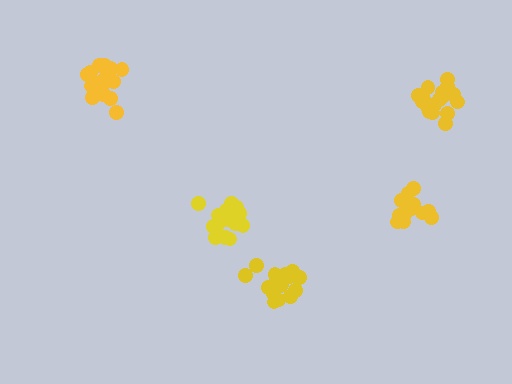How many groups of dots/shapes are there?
There are 5 groups.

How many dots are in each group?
Group 1: 17 dots, Group 2: 19 dots, Group 3: 13 dots, Group 4: 19 dots, Group 5: 17 dots (85 total).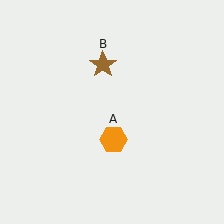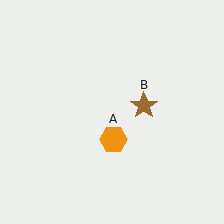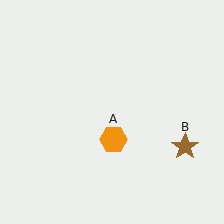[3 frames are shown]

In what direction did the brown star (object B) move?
The brown star (object B) moved down and to the right.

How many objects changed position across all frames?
1 object changed position: brown star (object B).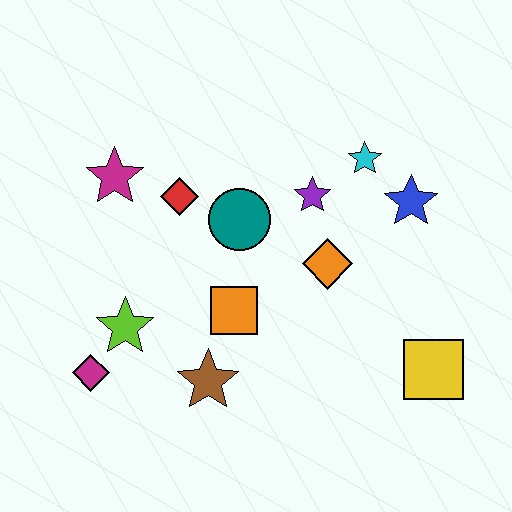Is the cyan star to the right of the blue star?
No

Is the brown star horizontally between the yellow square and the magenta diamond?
Yes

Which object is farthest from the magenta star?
The yellow square is farthest from the magenta star.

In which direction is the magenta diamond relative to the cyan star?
The magenta diamond is to the left of the cyan star.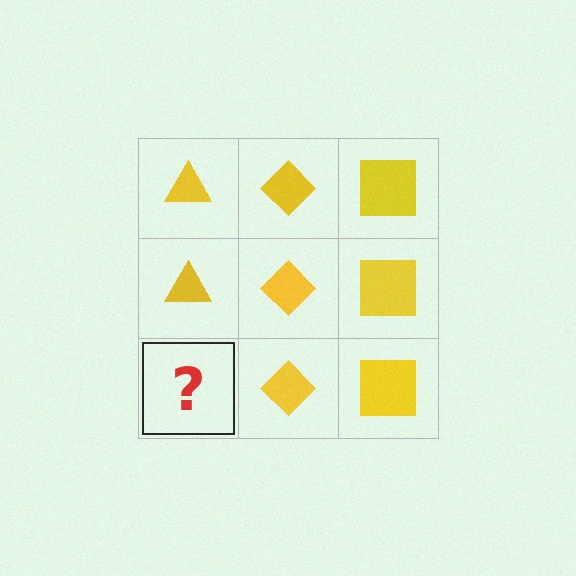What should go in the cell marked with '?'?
The missing cell should contain a yellow triangle.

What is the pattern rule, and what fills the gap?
The rule is that each column has a consistent shape. The gap should be filled with a yellow triangle.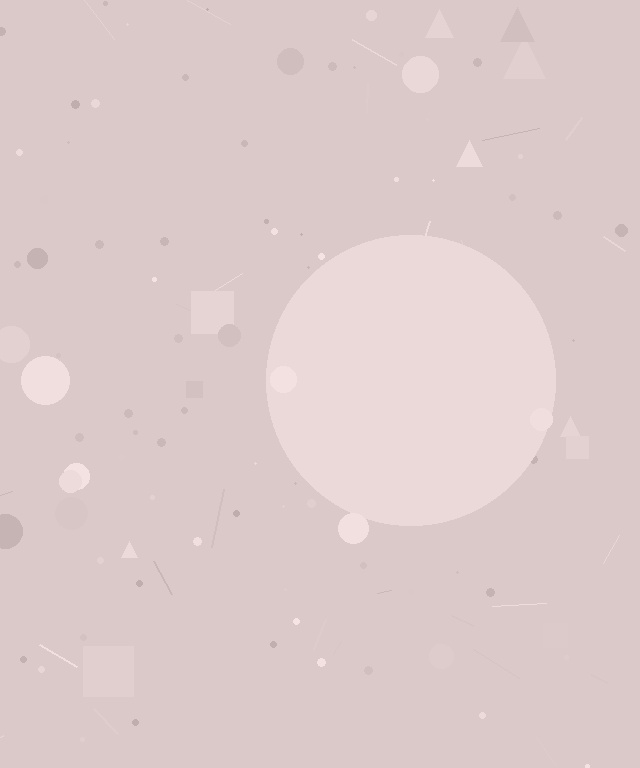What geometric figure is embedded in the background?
A circle is embedded in the background.